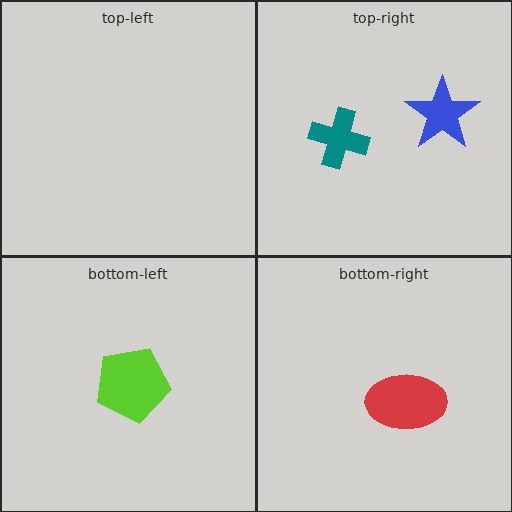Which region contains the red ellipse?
The bottom-right region.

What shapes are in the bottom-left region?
The lime pentagon.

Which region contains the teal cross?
The top-right region.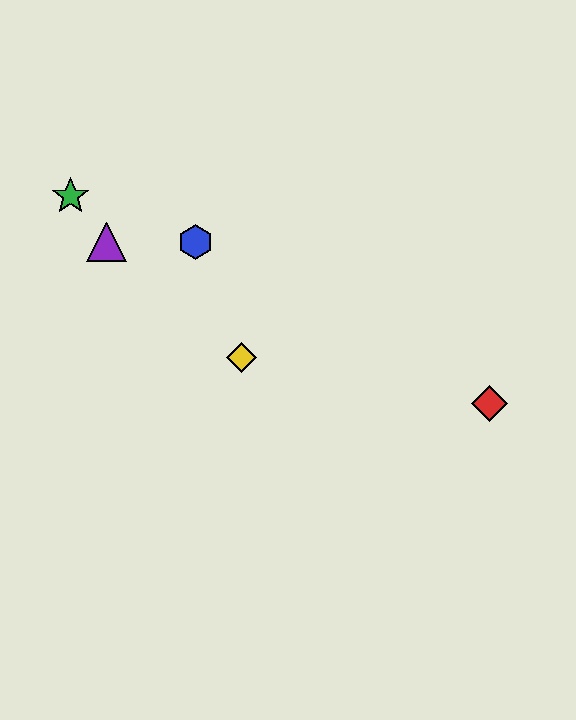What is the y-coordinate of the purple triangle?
The purple triangle is at y≈242.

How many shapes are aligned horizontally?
2 shapes (the blue hexagon, the purple triangle) are aligned horizontally.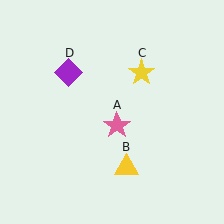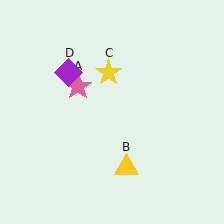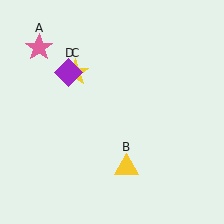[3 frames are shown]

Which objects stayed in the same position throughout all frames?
Yellow triangle (object B) and purple diamond (object D) remained stationary.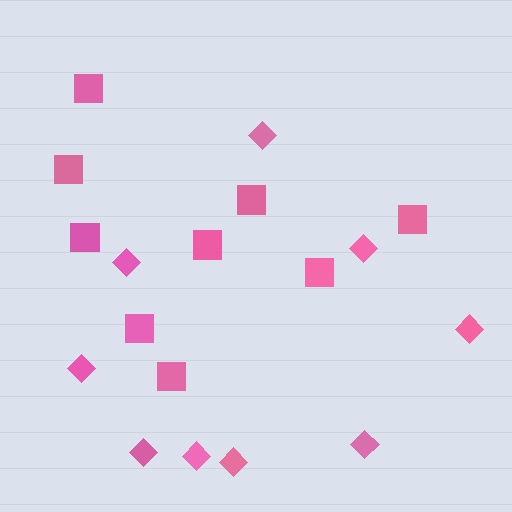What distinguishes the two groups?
There are 2 groups: one group of diamonds (9) and one group of squares (9).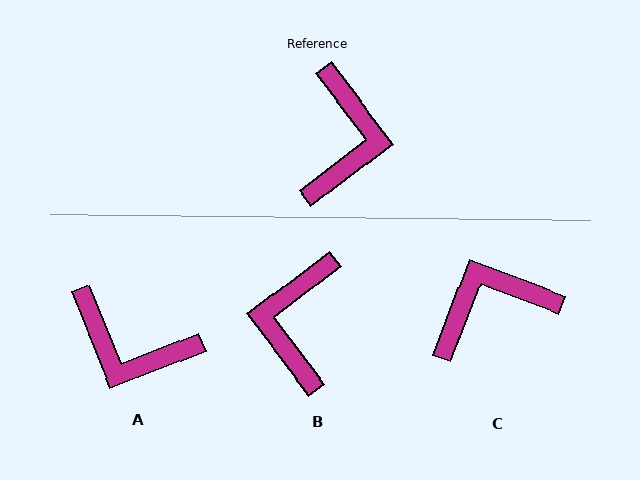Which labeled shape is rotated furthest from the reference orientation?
B, about 180 degrees away.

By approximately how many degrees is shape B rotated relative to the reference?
Approximately 180 degrees clockwise.